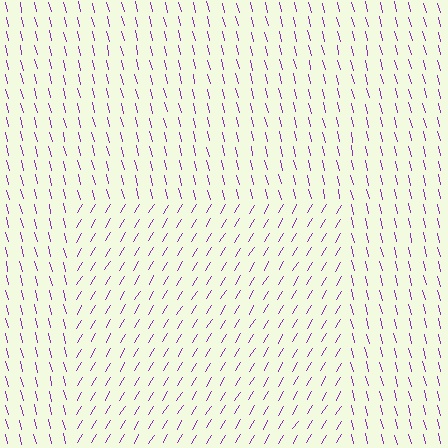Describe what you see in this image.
The image is filled with small purple line segments. A rectangle region in the image has lines oriented differently from the surrounding lines, creating a visible texture boundary.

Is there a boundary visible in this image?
Yes, there is a texture boundary formed by a change in line orientation.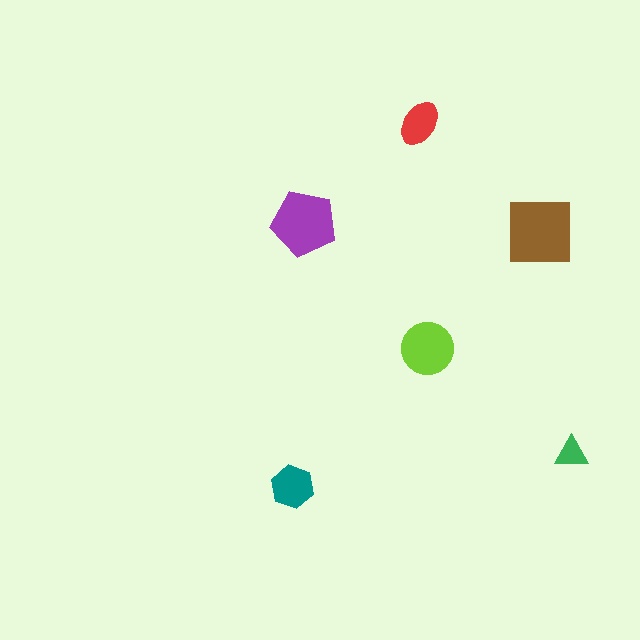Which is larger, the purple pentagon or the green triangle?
The purple pentagon.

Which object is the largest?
The brown square.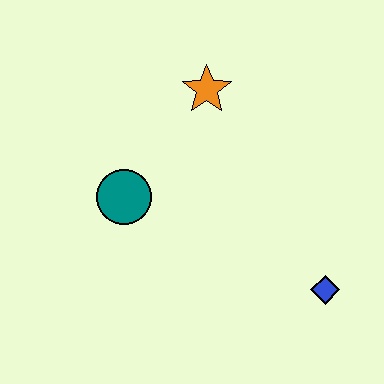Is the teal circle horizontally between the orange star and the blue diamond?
No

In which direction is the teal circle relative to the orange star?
The teal circle is below the orange star.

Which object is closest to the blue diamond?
The teal circle is closest to the blue diamond.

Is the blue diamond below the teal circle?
Yes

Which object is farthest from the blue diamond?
The orange star is farthest from the blue diamond.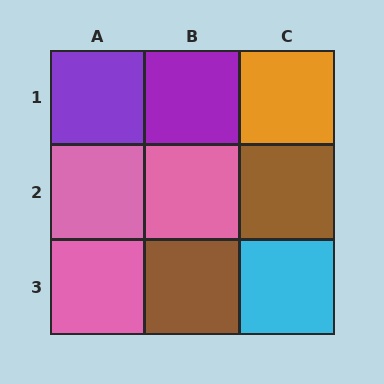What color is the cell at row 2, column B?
Pink.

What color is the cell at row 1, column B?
Purple.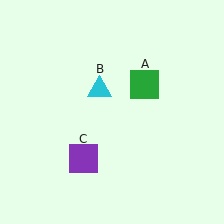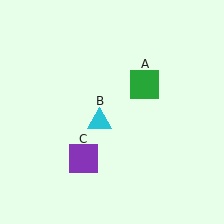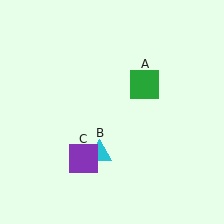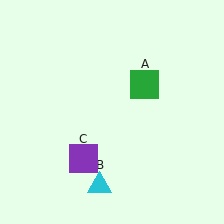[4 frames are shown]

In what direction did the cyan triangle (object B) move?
The cyan triangle (object B) moved down.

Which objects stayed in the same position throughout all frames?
Green square (object A) and purple square (object C) remained stationary.